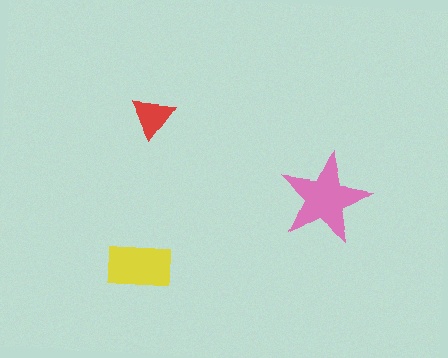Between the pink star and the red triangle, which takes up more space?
The pink star.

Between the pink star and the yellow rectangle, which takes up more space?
The pink star.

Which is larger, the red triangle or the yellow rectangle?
The yellow rectangle.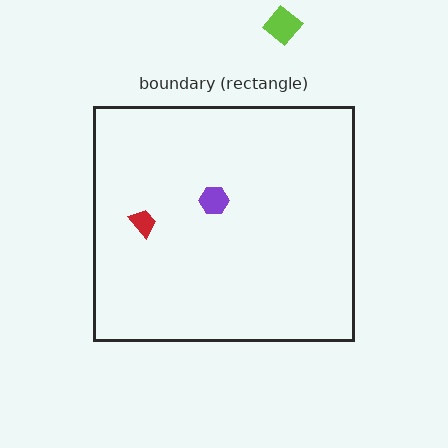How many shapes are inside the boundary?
2 inside, 1 outside.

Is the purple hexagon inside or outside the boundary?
Inside.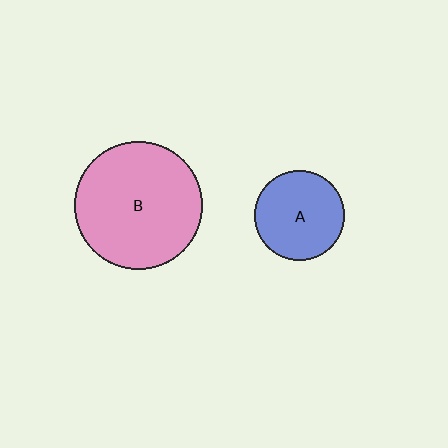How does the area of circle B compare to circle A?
Approximately 2.0 times.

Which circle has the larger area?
Circle B (pink).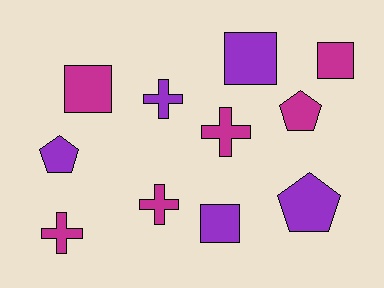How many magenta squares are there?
There are 2 magenta squares.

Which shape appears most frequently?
Square, with 4 objects.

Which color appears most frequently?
Magenta, with 6 objects.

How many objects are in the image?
There are 11 objects.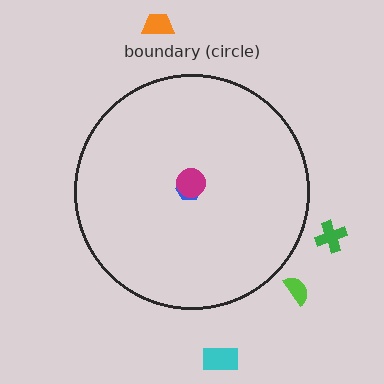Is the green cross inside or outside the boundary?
Outside.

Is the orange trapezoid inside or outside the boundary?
Outside.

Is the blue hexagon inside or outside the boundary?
Inside.